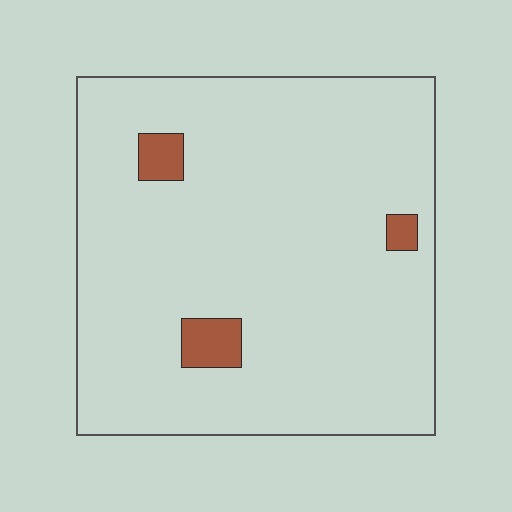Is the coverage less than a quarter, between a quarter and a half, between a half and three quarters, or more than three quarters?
Less than a quarter.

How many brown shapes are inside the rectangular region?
3.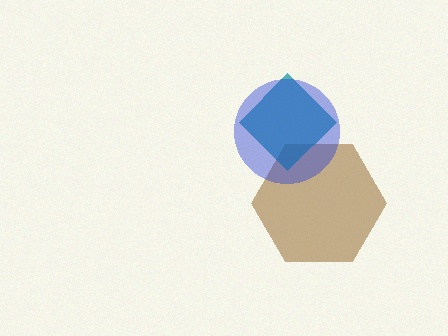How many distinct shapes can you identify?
There are 3 distinct shapes: a brown hexagon, a teal diamond, a blue circle.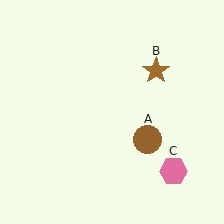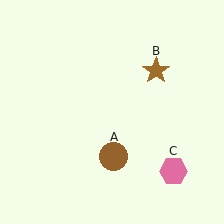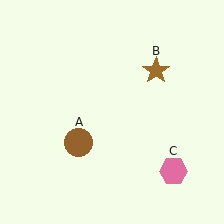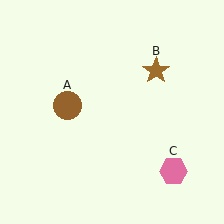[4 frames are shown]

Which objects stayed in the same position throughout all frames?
Brown star (object B) and pink hexagon (object C) remained stationary.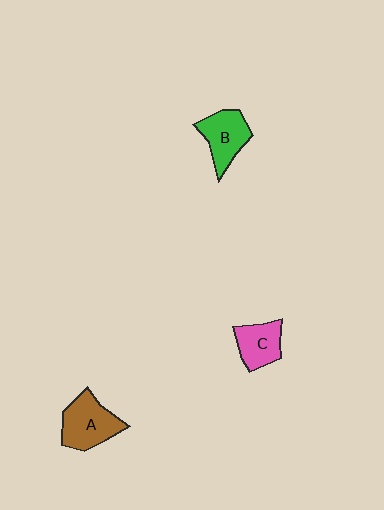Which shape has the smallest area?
Shape C (pink).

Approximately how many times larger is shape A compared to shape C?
Approximately 1.3 times.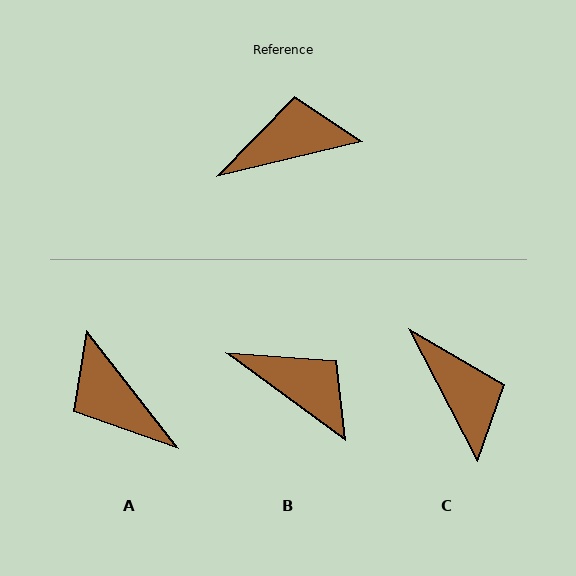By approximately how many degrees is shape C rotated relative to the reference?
Approximately 76 degrees clockwise.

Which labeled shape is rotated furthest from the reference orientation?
A, about 115 degrees away.